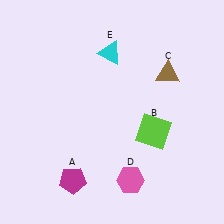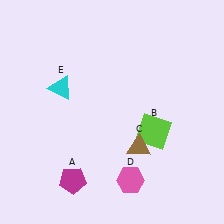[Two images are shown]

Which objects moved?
The objects that moved are: the brown triangle (C), the cyan triangle (E).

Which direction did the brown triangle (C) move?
The brown triangle (C) moved down.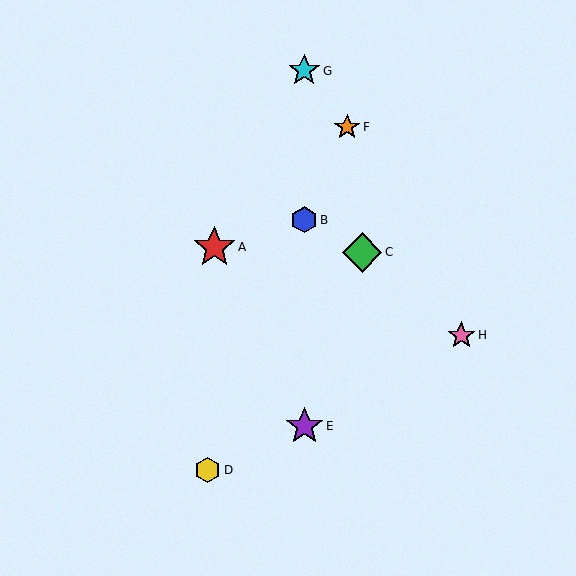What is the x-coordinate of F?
Object F is at x≈347.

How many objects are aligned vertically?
3 objects (B, E, G) are aligned vertically.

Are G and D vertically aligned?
No, G is at x≈304 and D is at x≈208.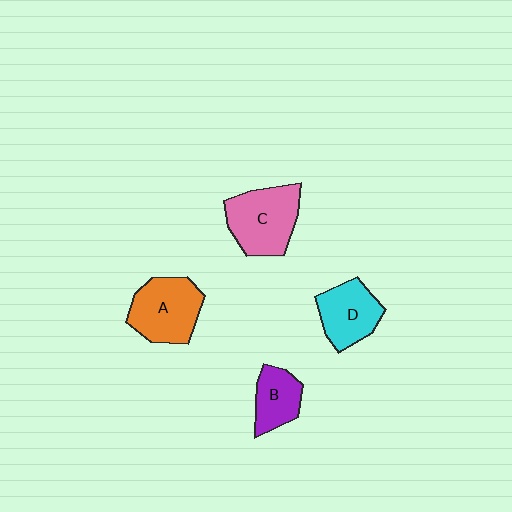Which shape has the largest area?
Shape C (pink).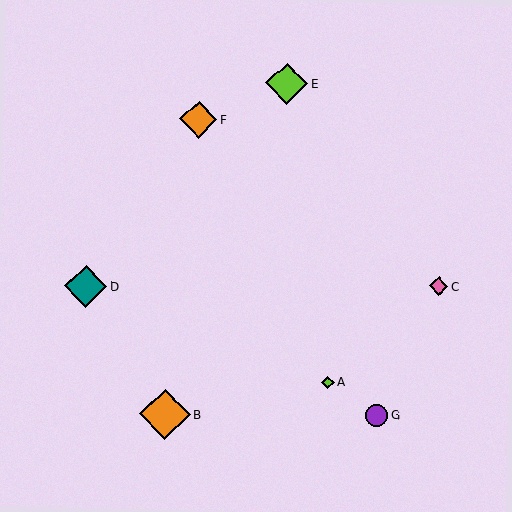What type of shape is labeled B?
Shape B is an orange diamond.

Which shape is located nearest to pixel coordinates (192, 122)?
The orange diamond (labeled F) at (198, 119) is nearest to that location.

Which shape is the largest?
The orange diamond (labeled B) is the largest.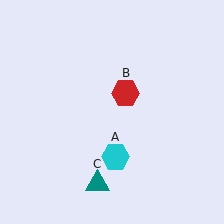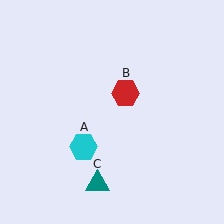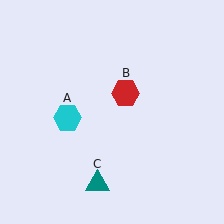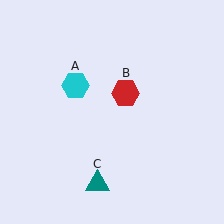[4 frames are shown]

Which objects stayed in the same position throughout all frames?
Red hexagon (object B) and teal triangle (object C) remained stationary.